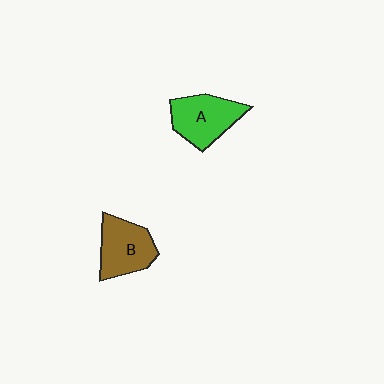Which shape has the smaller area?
Shape B (brown).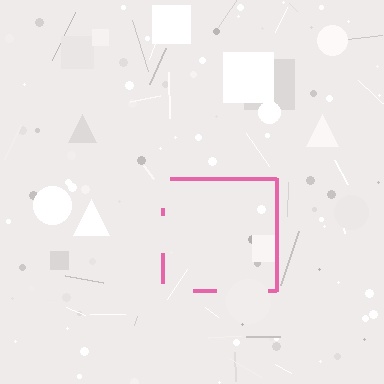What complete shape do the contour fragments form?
The contour fragments form a square.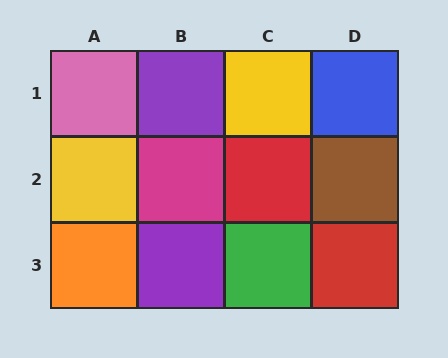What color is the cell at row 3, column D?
Red.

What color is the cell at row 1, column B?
Purple.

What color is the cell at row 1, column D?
Blue.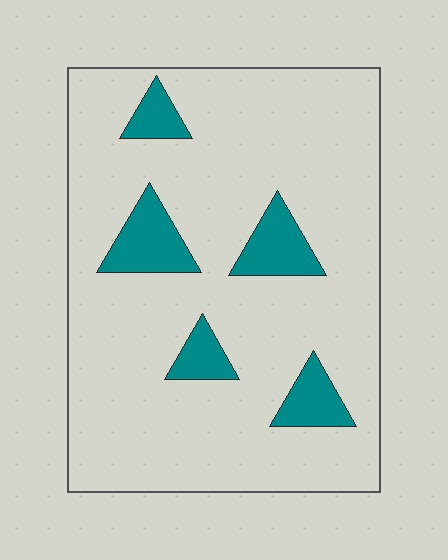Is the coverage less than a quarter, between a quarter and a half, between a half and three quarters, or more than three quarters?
Less than a quarter.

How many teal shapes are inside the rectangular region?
5.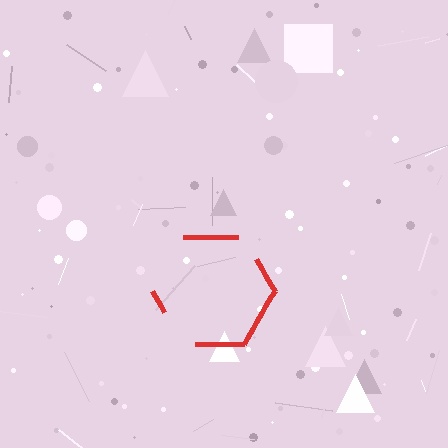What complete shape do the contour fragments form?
The contour fragments form a hexagon.